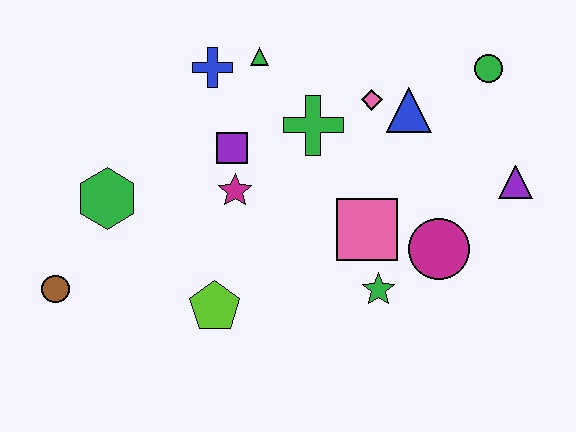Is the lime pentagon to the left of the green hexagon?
No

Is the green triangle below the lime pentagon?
No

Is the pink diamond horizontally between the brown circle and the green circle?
Yes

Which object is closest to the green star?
The pink square is closest to the green star.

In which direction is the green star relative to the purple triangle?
The green star is to the left of the purple triangle.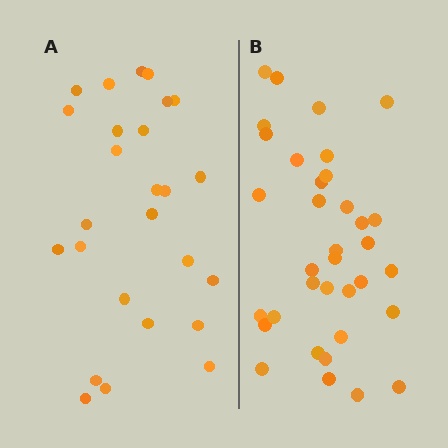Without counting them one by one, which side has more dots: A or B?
Region B (the right region) has more dots.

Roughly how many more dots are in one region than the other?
Region B has roughly 8 or so more dots than region A.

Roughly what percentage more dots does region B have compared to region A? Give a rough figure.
About 35% more.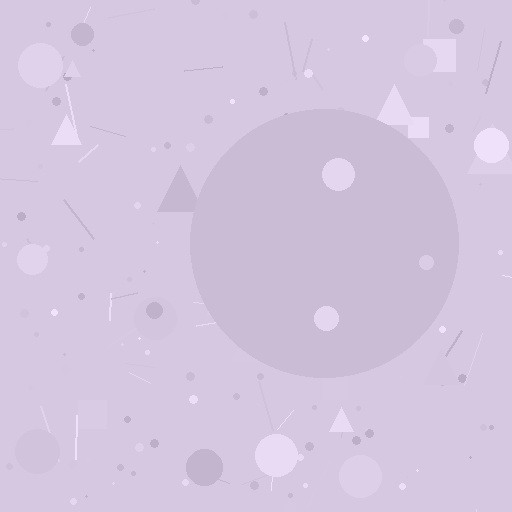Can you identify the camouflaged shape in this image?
The camouflaged shape is a circle.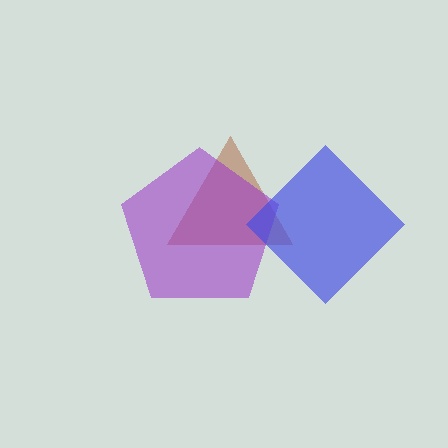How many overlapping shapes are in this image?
There are 3 overlapping shapes in the image.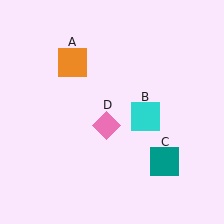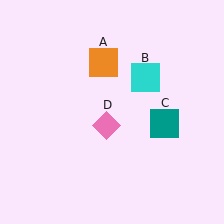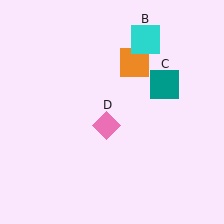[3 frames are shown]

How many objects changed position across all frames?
3 objects changed position: orange square (object A), cyan square (object B), teal square (object C).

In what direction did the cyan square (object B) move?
The cyan square (object B) moved up.